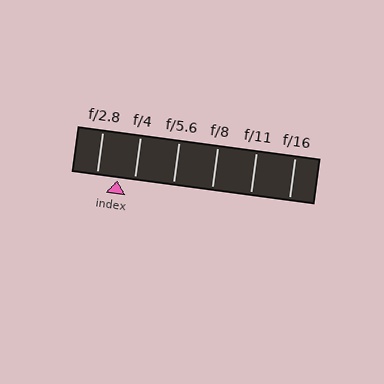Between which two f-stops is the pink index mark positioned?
The index mark is between f/2.8 and f/4.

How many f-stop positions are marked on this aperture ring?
There are 6 f-stop positions marked.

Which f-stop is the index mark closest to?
The index mark is closest to f/4.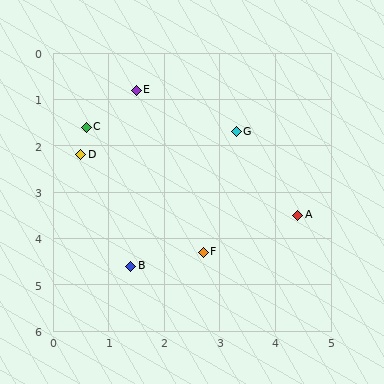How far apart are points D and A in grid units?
Points D and A are about 4.1 grid units apart.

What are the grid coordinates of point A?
Point A is at approximately (4.4, 3.5).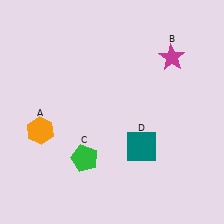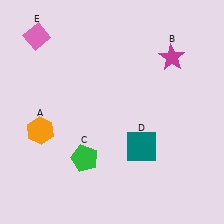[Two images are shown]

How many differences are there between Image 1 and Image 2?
There is 1 difference between the two images.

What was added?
A pink diamond (E) was added in Image 2.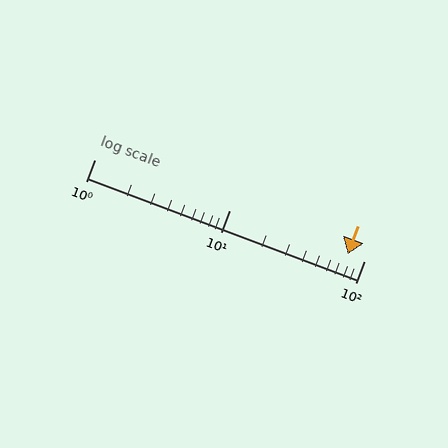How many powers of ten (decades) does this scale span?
The scale spans 2 decades, from 1 to 100.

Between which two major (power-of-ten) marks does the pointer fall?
The pointer is between 10 and 100.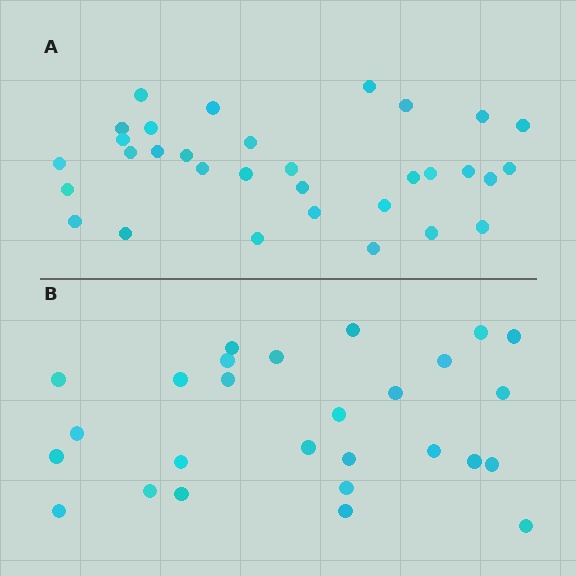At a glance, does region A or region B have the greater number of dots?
Region A (the top region) has more dots.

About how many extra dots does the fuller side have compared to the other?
Region A has about 5 more dots than region B.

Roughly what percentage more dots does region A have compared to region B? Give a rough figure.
About 20% more.